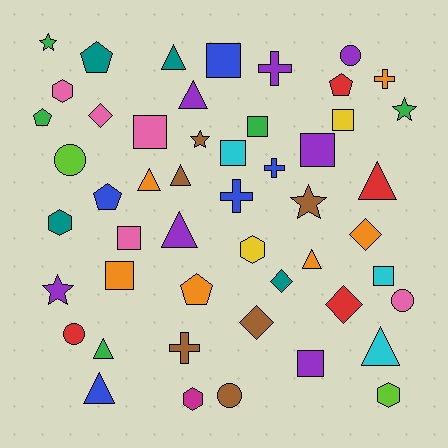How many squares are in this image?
There are 10 squares.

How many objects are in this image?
There are 50 objects.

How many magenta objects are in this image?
There is 1 magenta object.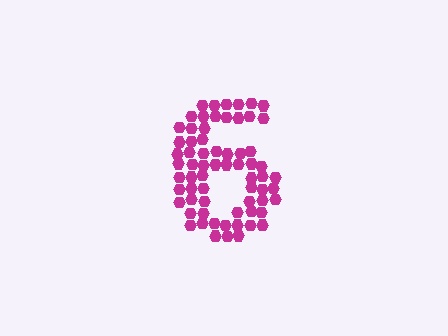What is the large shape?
The large shape is the digit 6.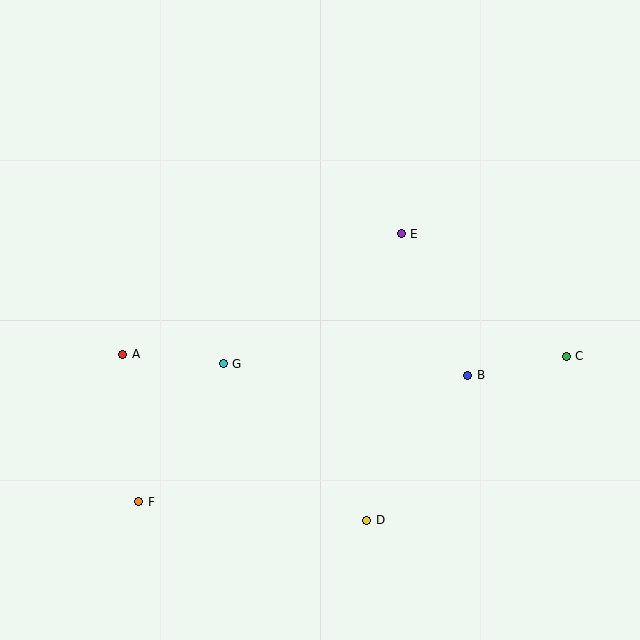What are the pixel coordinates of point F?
Point F is at (139, 502).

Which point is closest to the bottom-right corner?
Point C is closest to the bottom-right corner.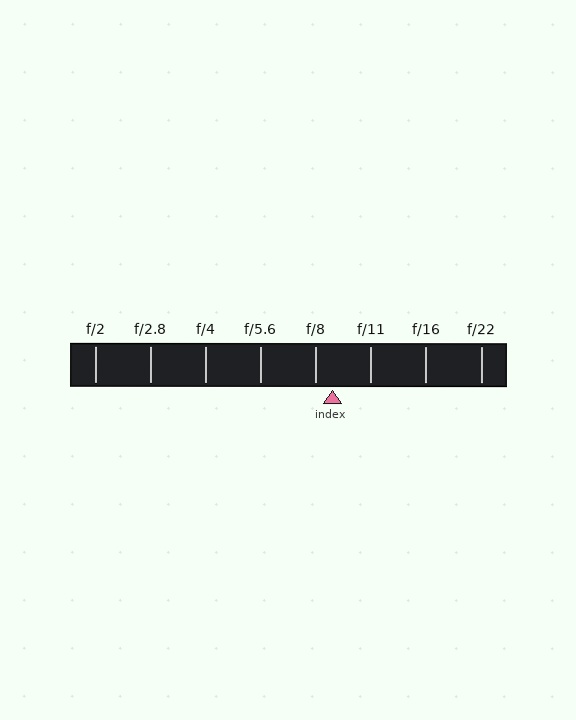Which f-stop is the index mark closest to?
The index mark is closest to f/8.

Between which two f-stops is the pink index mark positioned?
The index mark is between f/8 and f/11.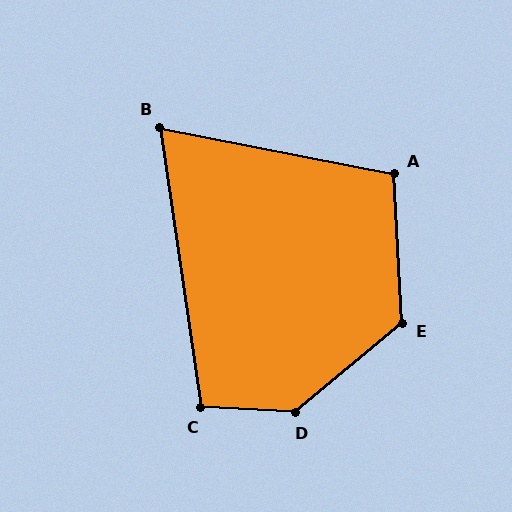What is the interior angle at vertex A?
Approximately 104 degrees (obtuse).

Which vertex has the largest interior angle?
D, at approximately 137 degrees.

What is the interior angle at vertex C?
Approximately 101 degrees (obtuse).